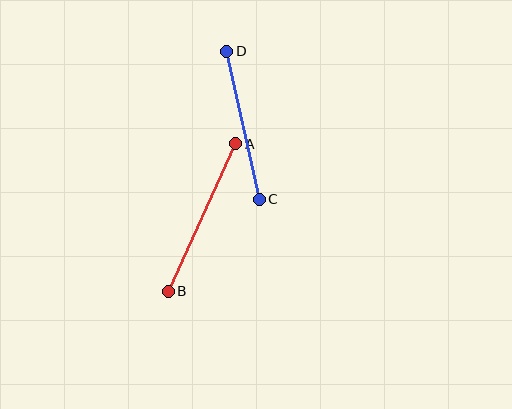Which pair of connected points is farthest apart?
Points A and B are farthest apart.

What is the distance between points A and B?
The distance is approximately 162 pixels.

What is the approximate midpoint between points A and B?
The midpoint is at approximately (202, 218) pixels.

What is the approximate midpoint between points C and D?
The midpoint is at approximately (243, 125) pixels.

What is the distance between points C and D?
The distance is approximately 152 pixels.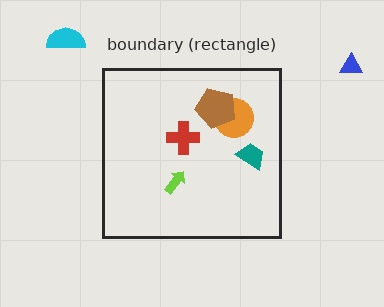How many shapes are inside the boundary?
5 inside, 2 outside.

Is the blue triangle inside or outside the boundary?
Outside.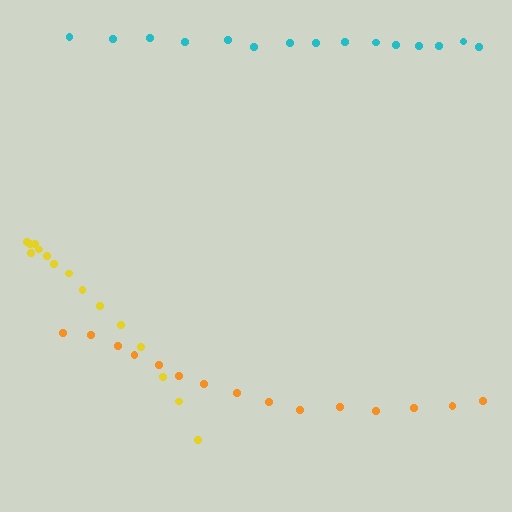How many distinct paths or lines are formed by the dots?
There are 3 distinct paths.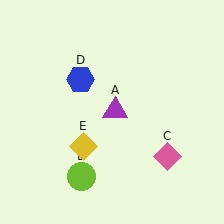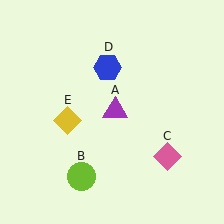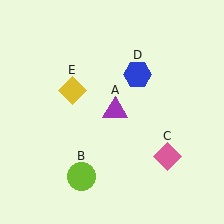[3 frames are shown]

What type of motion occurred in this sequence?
The blue hexagon (object D), yellow diamond (object E) rotated clockwise around the center of the scene.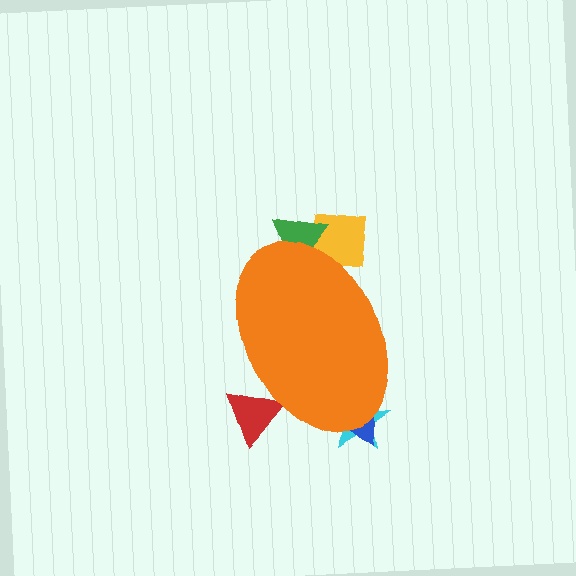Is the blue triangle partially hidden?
Yes, the blue triangle is partially hidden behind the orange ellipse.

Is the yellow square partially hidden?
Yes, the yellow square is partially hidden behind the orange ellipse.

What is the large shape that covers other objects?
An orange ellipse.